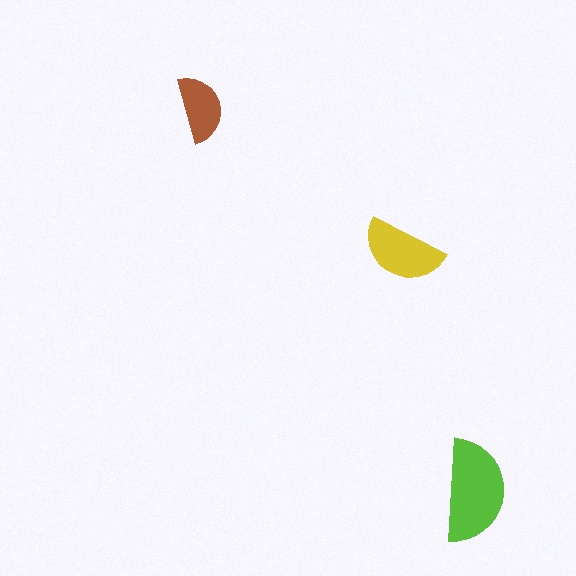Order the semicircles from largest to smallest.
the lime one, the yellow one, the brown one.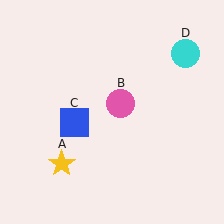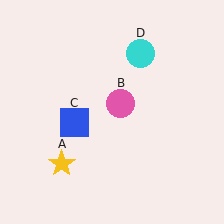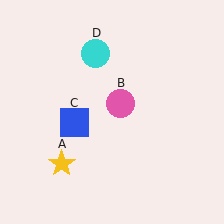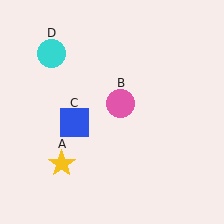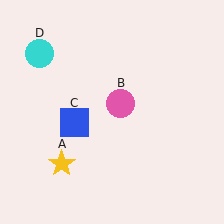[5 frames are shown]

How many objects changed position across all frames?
1 object changed position: cyan circle (object D).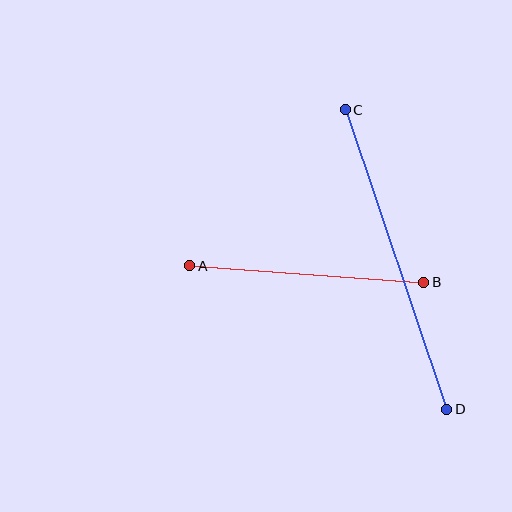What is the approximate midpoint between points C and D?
The midpoint is at approximately (396, 259) pixels.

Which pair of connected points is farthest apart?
Points C and D are farthest apart.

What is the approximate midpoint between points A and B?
The midpoint is at approximately (307, 274) pixels.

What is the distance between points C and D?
The distance is approximately 316 pixels.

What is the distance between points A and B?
The distance is approximately 235 pixels.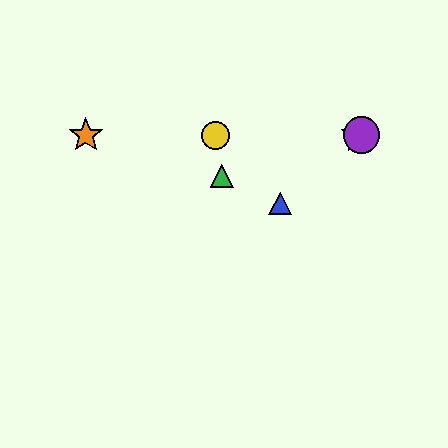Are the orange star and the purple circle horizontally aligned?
Yes, both are at y≈135.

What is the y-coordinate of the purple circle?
The purple circle is at y≈135.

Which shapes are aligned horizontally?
The red star, the yellow circle, the purple circle, the orange star are aligned horizontally.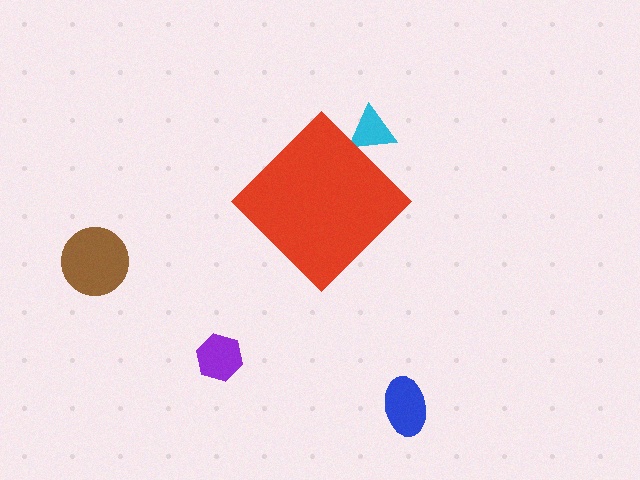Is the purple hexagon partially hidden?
No, the purple hexagon is fully visible.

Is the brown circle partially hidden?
No, the brown circle is fully visible.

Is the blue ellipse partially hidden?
No, the blue ellipse is fully visible.